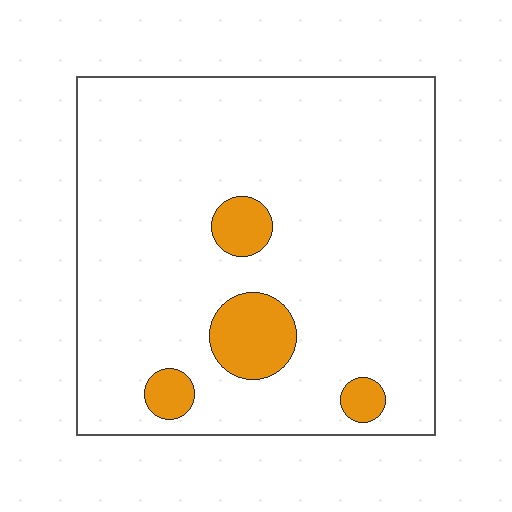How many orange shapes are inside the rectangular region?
4.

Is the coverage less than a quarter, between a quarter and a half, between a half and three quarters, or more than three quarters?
Less than a quarter.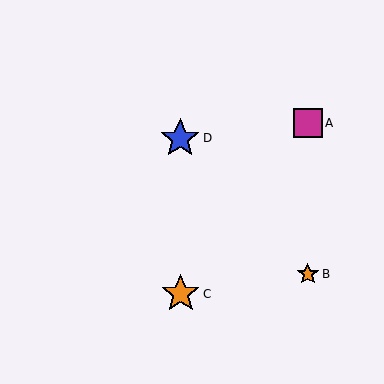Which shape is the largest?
The blue star (labeled D) is the largest.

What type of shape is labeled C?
Shape C is an orange star.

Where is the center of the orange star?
The center of the orange star is at (308, 274).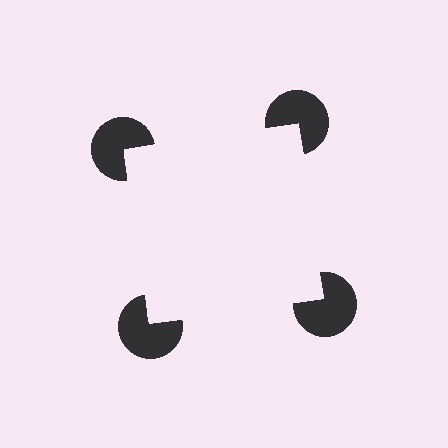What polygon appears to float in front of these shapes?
An illusory square — its edges are inferred from the aligned wedge cuts in the pac-man discs, not physically drawn.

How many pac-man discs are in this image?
There are 4 — one at each vertex of the illusory square.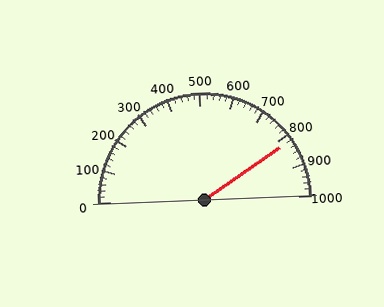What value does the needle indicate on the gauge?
The needle indicates approximately 820.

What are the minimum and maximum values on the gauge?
The gauge ranges from 0 to 1000.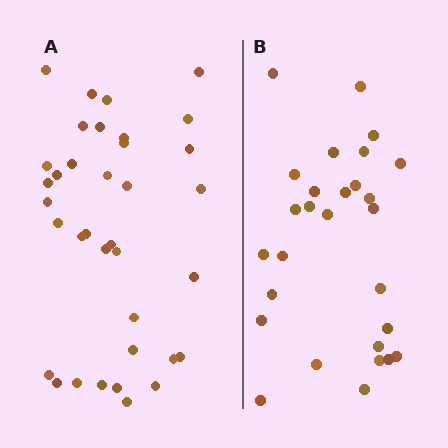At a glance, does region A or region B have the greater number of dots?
Region A (the left region) has more dots.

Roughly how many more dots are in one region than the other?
Region A has roughly 8 or so more dots than region B.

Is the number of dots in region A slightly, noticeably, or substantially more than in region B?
Region A has noticeably more, but not dramatically so. The ratio is roughly 1.3 to 1.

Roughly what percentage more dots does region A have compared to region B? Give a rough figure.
About 30% more.